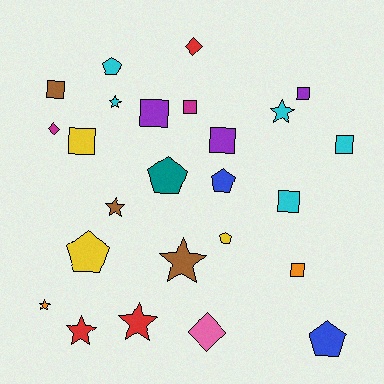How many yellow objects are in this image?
There are 3 yellow objects.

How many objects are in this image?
There are 25 objects.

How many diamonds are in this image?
There are 3 diamonds.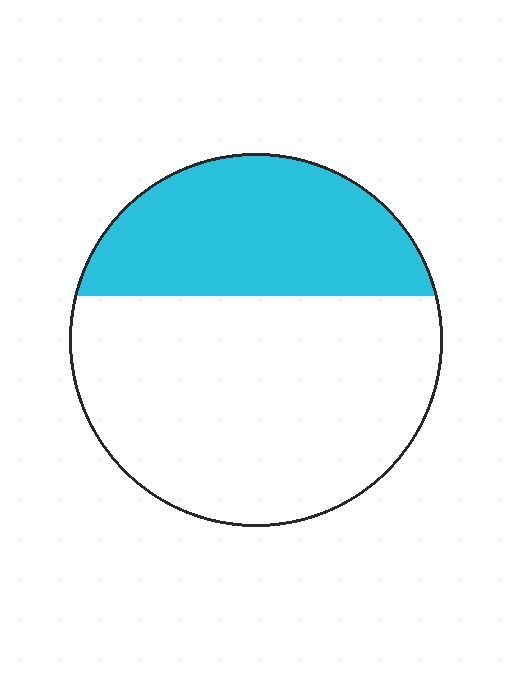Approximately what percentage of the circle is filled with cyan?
Approximately 35%.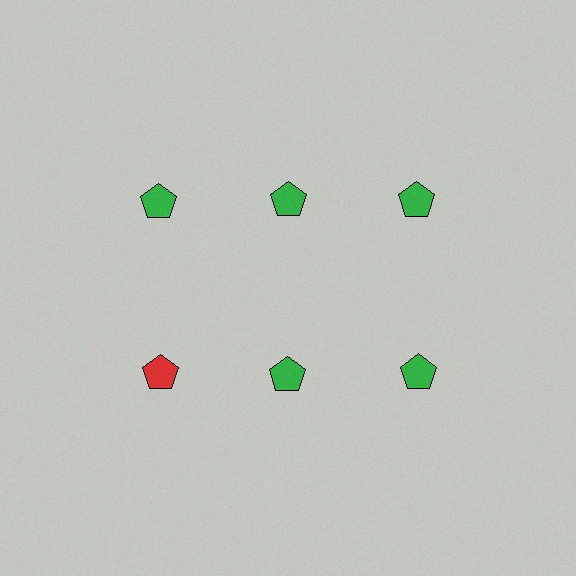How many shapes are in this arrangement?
There are 6 shapes arranged in a grid pattern.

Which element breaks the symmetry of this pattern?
The red pentagon in the second row, leftmost column breaks the symmetry. All other shapes are green pentagons.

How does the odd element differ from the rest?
It has a different color: red instead of green.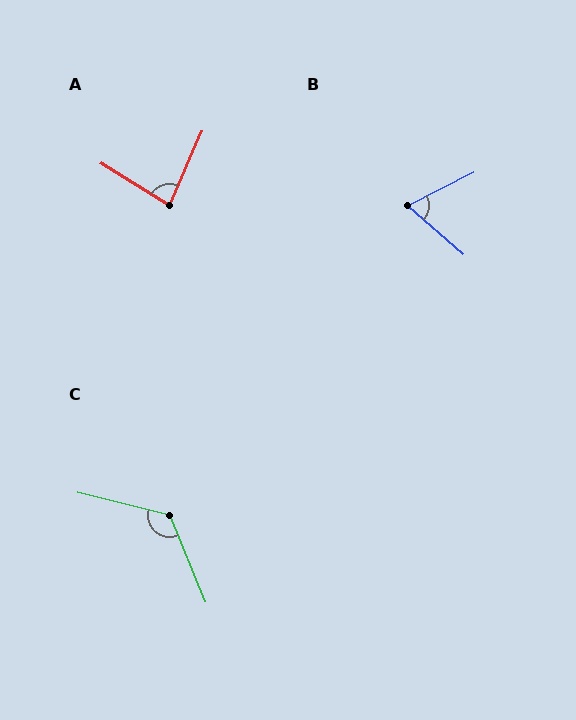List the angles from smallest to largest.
B (68°), A (82°), C (126°).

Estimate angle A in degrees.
Approximately 82 degrees.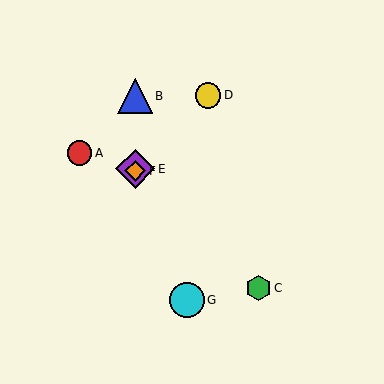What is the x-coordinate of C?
Object C is at x≈258.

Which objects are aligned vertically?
Objects B, E, F are aligned vertically.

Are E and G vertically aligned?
No, E is at x≈135 and G is at x≈187.